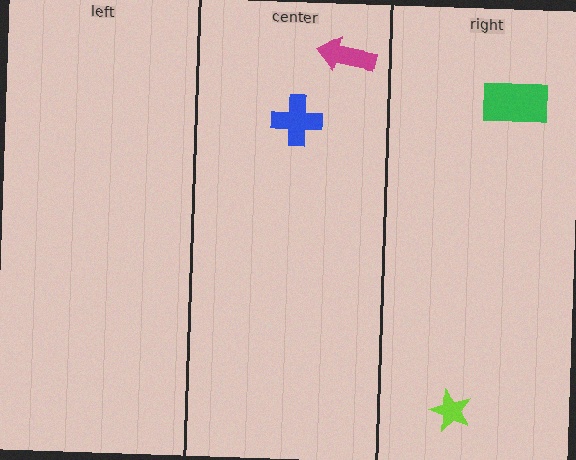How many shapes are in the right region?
2.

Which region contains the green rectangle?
The right region.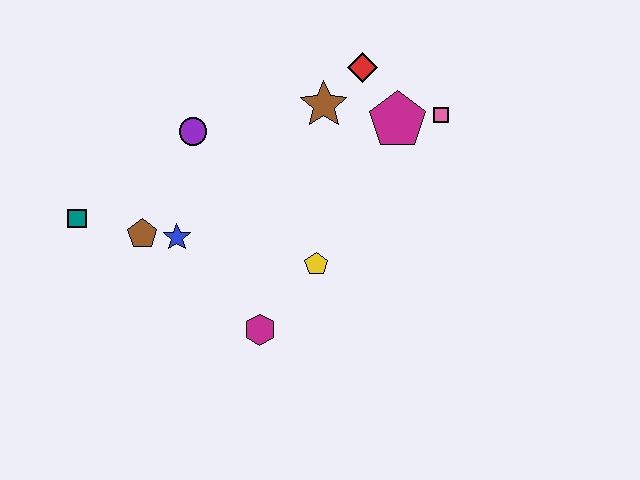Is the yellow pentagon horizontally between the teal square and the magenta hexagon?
No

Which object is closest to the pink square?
The magenta pentagon is closest to the pink square.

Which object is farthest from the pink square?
The teal square is farthest from the pink square.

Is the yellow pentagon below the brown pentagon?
Yes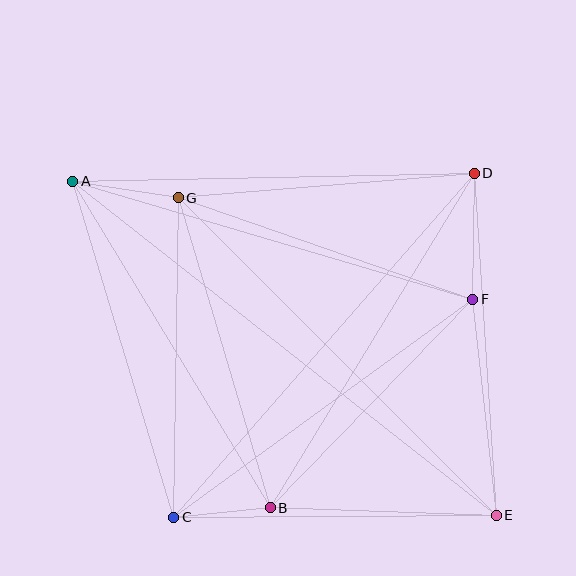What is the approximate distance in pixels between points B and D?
The distance between B and D is approximately 392 pixels.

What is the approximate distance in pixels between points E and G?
The distance between E and G is approximately 450 pixels.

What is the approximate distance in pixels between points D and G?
The distance between D and G is approximately 297 pixels.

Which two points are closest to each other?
Points B and C are closest to each other.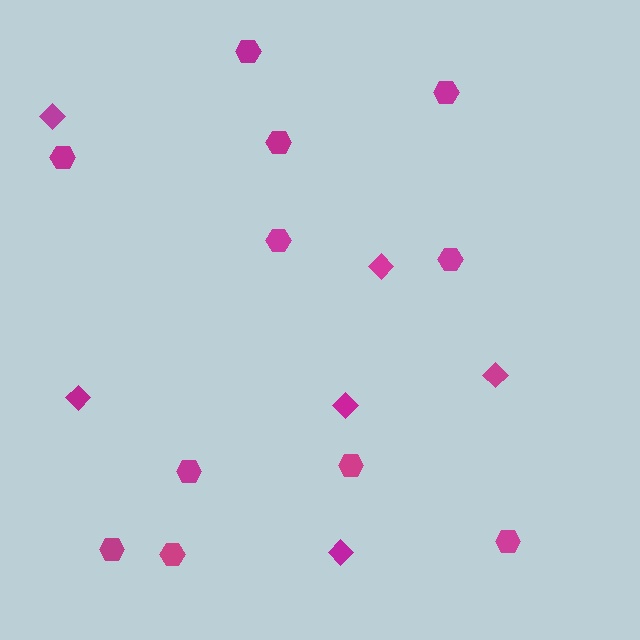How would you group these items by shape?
There are 2 groups: one group of hexagons (11) and one group of diamonds (6).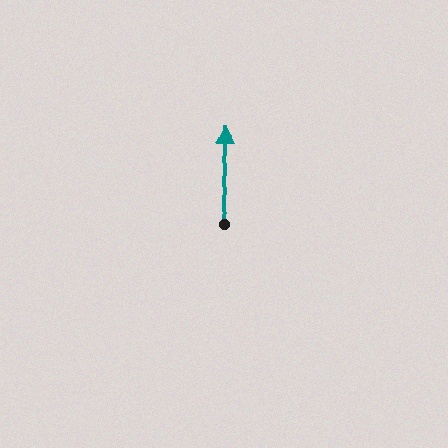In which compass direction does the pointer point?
North.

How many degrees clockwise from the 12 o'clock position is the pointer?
Approximately 358 degrees.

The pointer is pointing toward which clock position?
Roughly 12 o'clock.